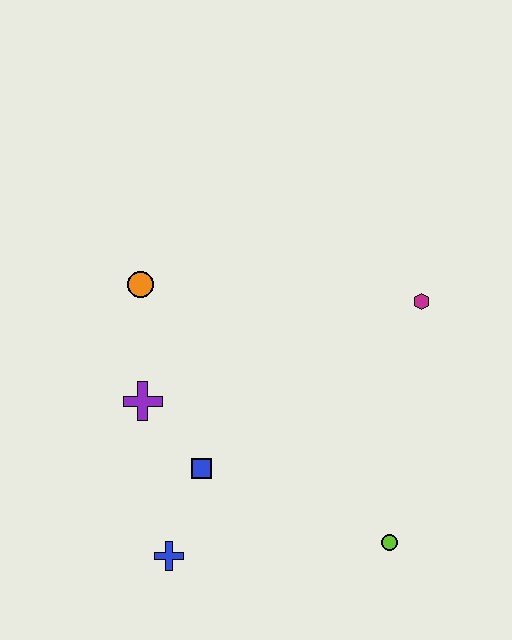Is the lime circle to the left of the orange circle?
No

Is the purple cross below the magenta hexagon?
Yes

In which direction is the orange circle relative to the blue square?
The orange circle is above the blue square.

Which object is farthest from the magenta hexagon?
The blue cross is farthest from the magenta hexagon.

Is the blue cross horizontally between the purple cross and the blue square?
Yes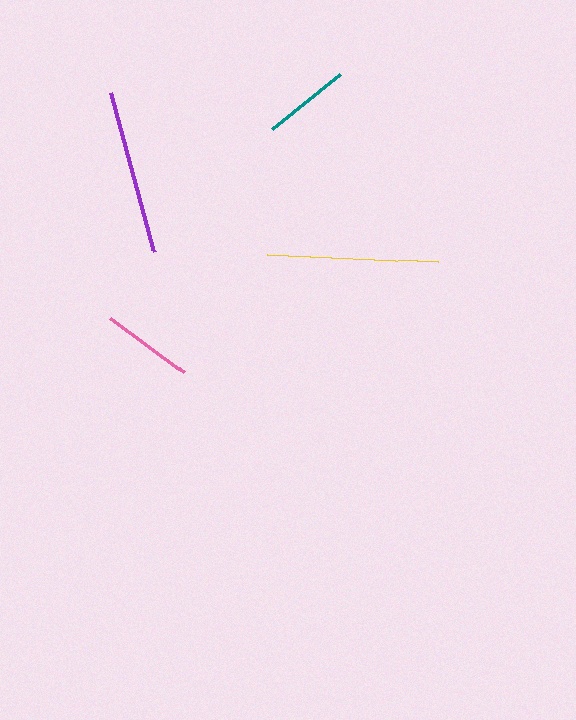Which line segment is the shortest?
The teal line is the shortest at approximately 87 pixels.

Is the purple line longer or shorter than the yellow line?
The yellow line is longer than the purple line.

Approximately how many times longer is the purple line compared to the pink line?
The purple line is approximately 1.8 times the length of the pink line.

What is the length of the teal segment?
The teal segment is approximately 87 pixels long.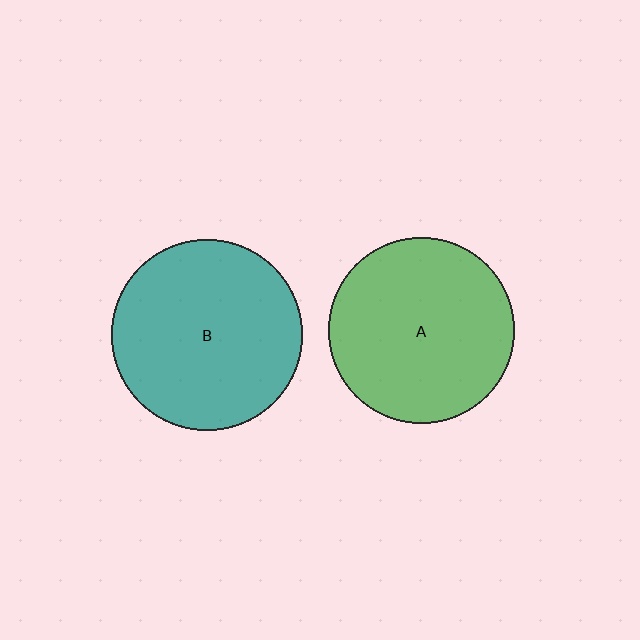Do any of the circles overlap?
No, none of the circles overlap.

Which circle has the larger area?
Circle B (teal).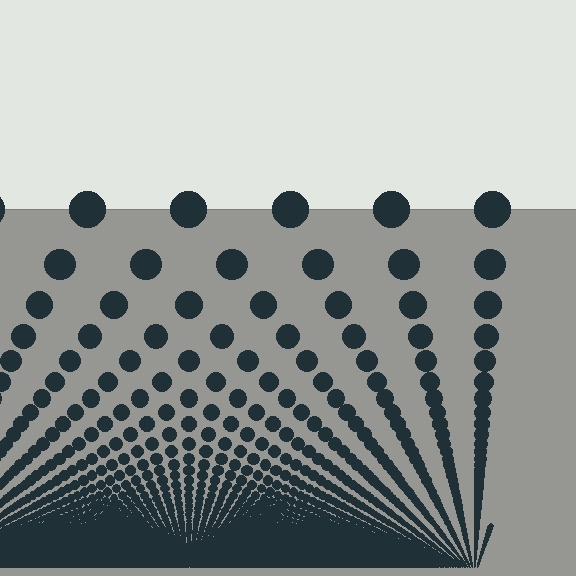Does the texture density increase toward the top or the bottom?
Density increases toward the bottom.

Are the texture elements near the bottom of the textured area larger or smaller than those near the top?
Smaller. The gradient is inverted — elements near the bottom are smaller and denser.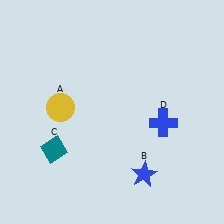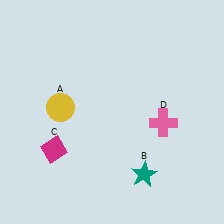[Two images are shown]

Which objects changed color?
B changed from blue to teal. C changed from teal to magenta. D changed from blue to pink.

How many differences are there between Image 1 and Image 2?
There are 3 differences between the two images.